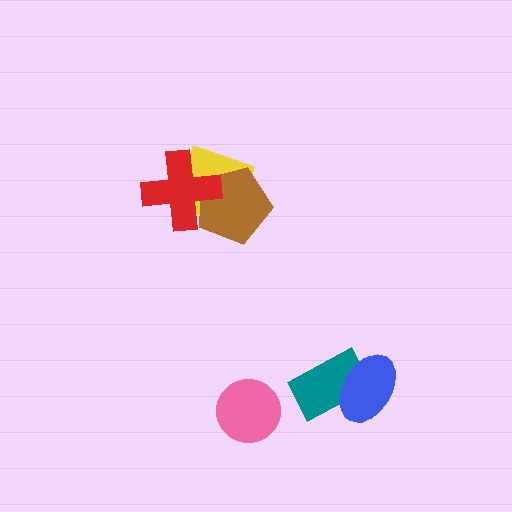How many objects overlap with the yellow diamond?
2 objects overlap with the yellow diamond.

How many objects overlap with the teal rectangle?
1 object overlaps with the teal rectangle.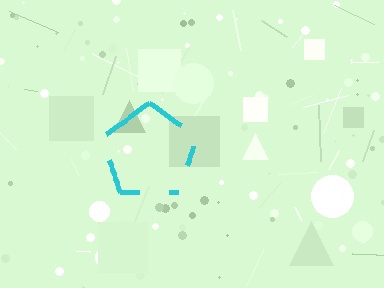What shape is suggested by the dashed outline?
The dashed outline suggests a pentagon.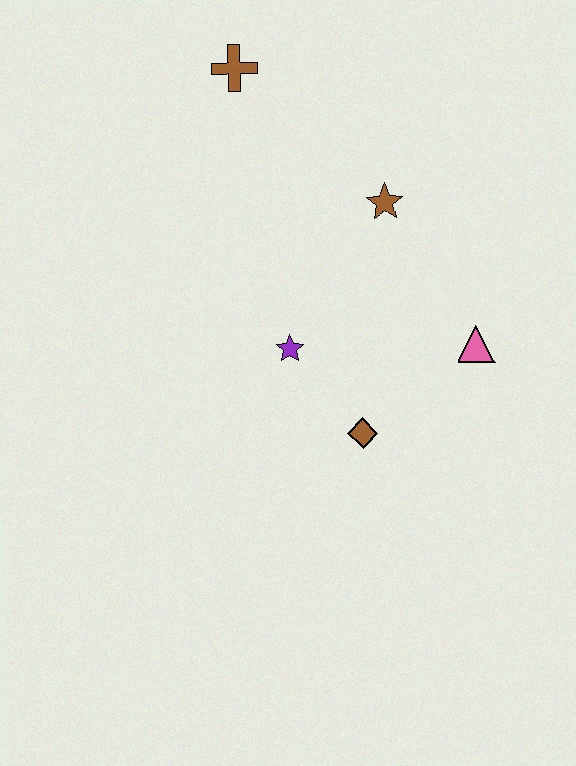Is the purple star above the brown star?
No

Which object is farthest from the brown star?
The brown diamond is farthest from the brown star.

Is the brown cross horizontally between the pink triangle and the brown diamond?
No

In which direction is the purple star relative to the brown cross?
The purple star is below the brown cross.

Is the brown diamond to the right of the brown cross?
Yes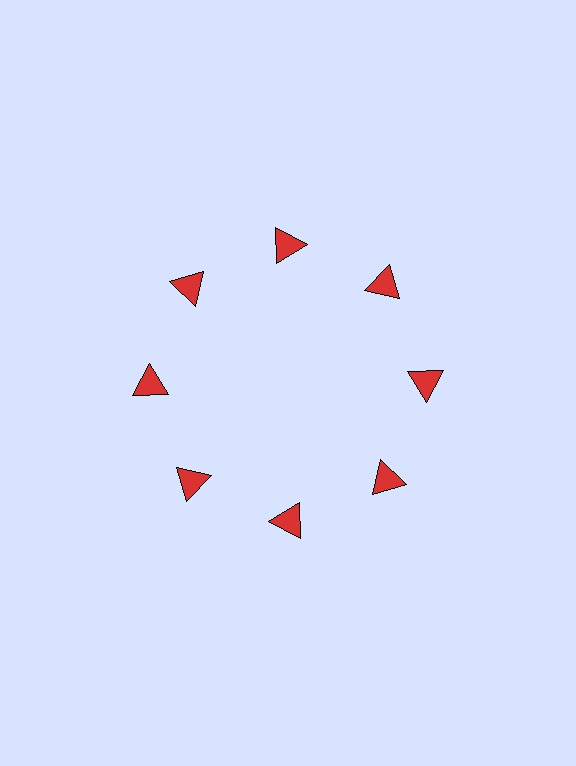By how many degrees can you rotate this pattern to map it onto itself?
The pattern maps onto itself every 45 degrees of rotation.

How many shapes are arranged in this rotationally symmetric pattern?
There are 8 shapes, arranged in 8 groups of 1.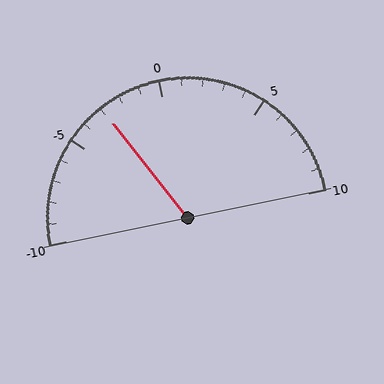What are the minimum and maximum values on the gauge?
The gauge ranges from -10 to 10.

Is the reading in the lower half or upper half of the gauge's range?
The reading is in the lower half of the range (-10 to 10).